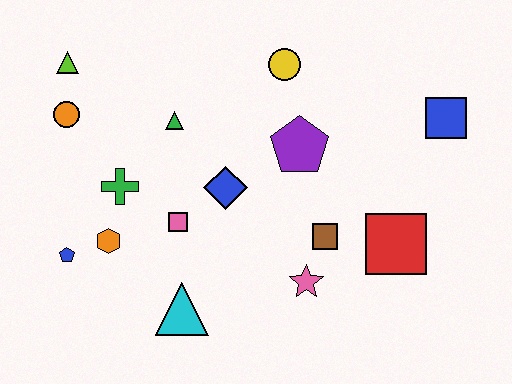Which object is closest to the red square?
The brown square is closest to the red square.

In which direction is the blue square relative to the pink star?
The blue square is above the pink star.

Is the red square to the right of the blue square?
No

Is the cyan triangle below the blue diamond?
Yes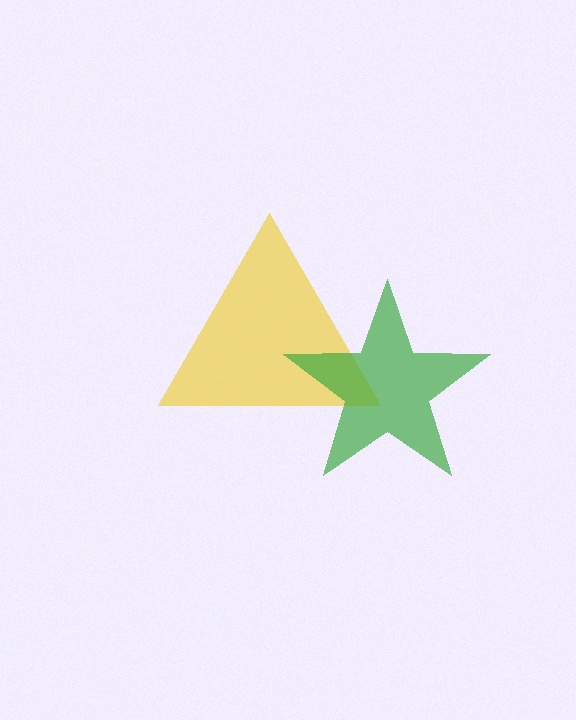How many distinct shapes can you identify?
There are 2 distinct shapes: a yellow triangle, a green star.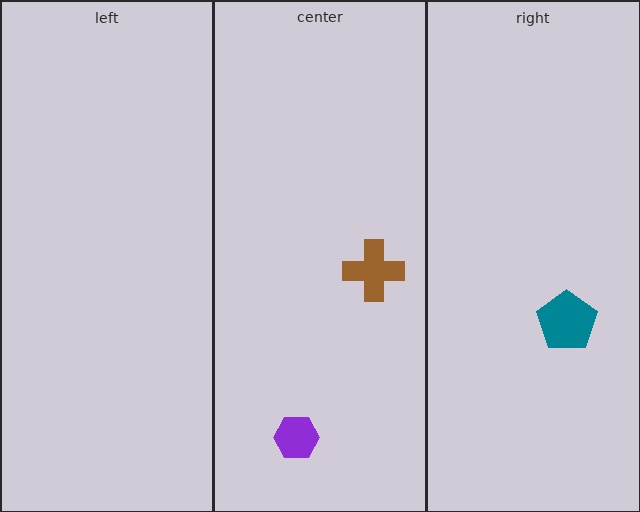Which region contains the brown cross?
The center region.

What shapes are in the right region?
The teal pentagon.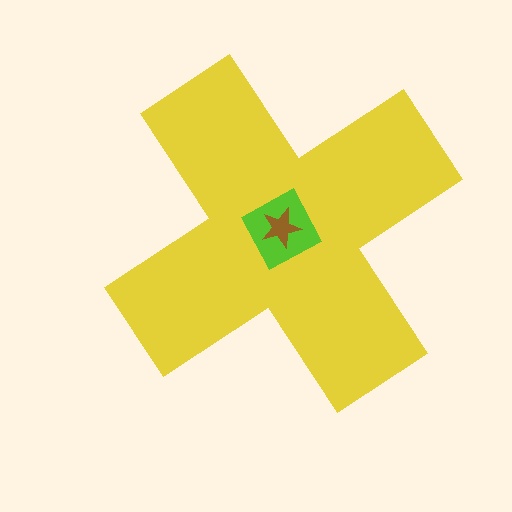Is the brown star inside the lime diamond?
Yes.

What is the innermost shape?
The brown star.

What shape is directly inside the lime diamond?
The brown star.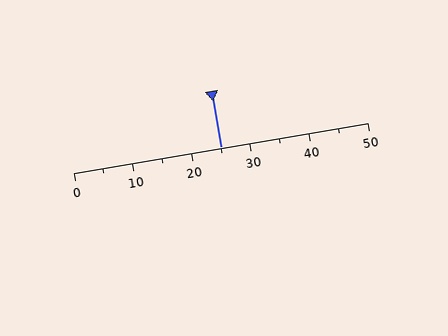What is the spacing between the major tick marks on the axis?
The major ticks are spaced 10 apart.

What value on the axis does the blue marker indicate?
The marker indicates approximately 25.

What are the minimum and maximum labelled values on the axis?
The axis runs from 0 to 50.